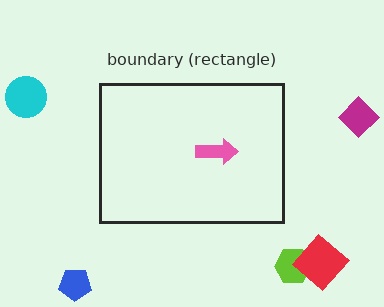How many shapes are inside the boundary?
1 inside, 5 outside.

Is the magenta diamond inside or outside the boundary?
Outside.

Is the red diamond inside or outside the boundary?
Outside.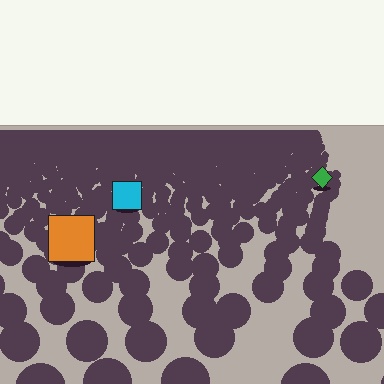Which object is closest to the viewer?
The orange square is closest. The texture marks near it are larger and more spread out.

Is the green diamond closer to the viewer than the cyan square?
No. The cyan square is closer — you can tell from the texture gradient: the ground texture is coarser near it.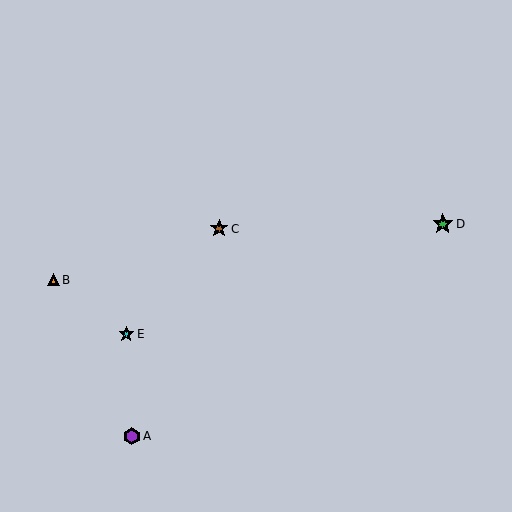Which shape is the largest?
The green star (labeled D) is the largest.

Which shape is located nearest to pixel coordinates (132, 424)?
The purple hexagon (labeled A) at (132, 436) is nearest to that location.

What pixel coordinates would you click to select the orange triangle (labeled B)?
Click at (53, 280) to select the orange triangle B.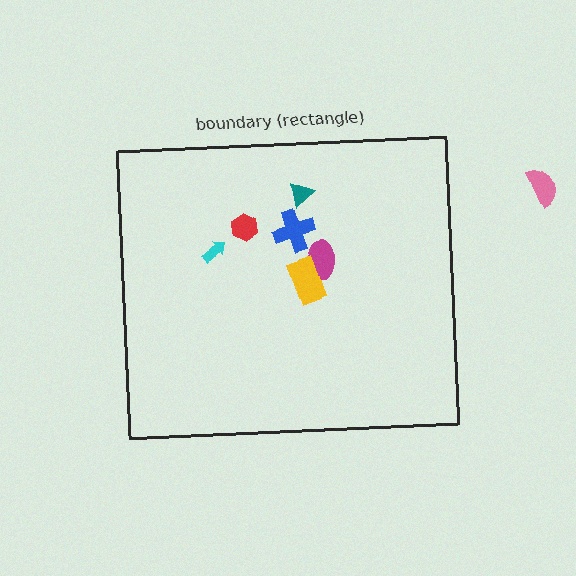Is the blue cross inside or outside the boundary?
Inside.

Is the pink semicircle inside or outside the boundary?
Outside.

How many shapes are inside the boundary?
6 inside, 1 outside.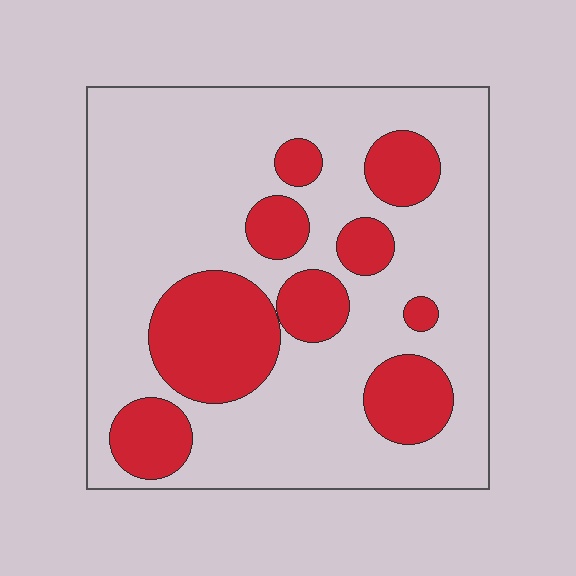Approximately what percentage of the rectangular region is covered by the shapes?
Approximately 25%.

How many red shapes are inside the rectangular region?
9.